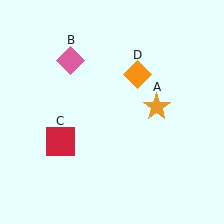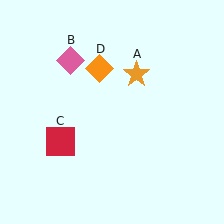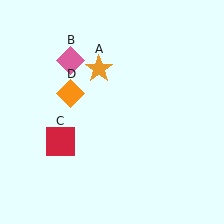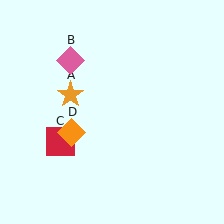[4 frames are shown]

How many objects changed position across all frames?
2 objects changed position: orange star (object A), orange diamond (object D).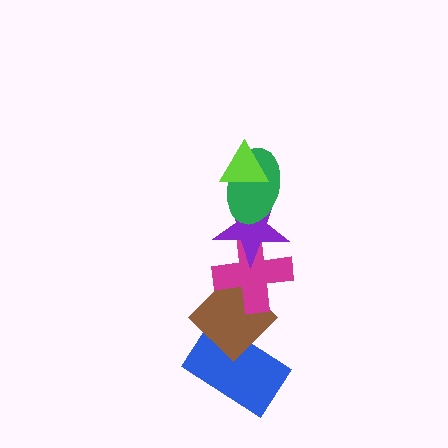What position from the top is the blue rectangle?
The blue rectangle is 6th from the top.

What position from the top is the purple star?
The purple star is 3rd from the top.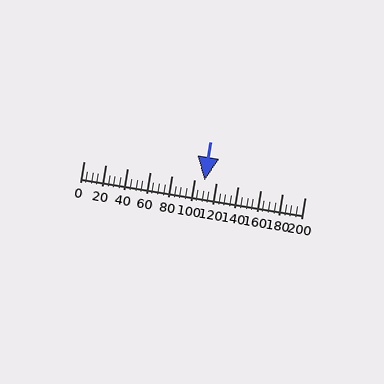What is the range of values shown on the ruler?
The ruler shows values from 0 to 200.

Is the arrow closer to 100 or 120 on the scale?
The arrow is closer to 100.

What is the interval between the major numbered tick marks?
The major tick marks are spaced 20 units apart.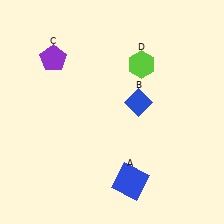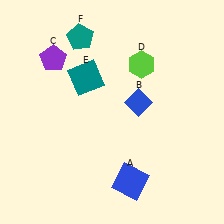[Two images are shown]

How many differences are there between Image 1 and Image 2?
There are 2 differences between the two images.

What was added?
A teal square (E), a teal pentagon (F) were added in Image 2.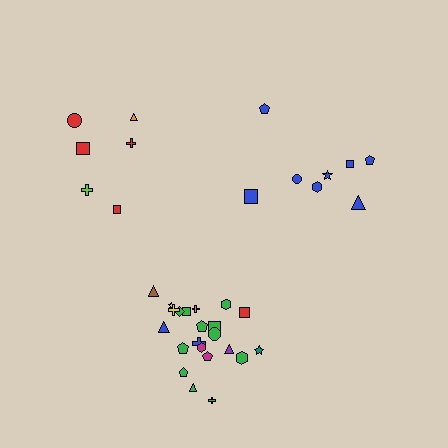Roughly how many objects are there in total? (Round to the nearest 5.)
Roughly 35 objects in total.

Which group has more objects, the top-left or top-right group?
The top-right group.